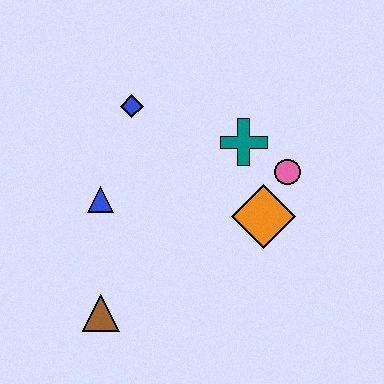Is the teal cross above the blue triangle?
Yes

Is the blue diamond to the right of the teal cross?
No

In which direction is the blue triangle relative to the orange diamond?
The blue triangle is to the left of the orange diamond.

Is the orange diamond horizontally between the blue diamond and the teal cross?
No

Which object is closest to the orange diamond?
The pink circle is closest to the orange diamond.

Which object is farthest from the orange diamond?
The brown triangle is farthest from the orange diamond.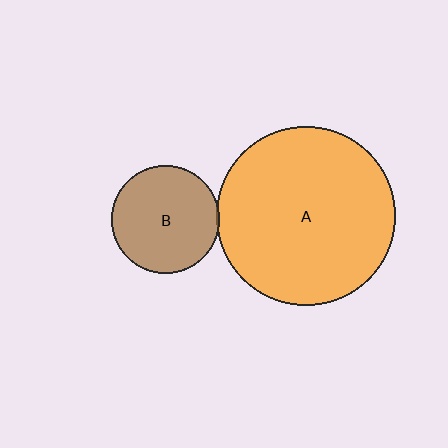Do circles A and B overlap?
Yes.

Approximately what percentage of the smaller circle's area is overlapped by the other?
Approximately 5%.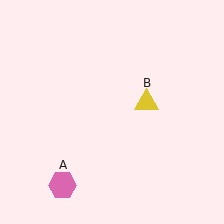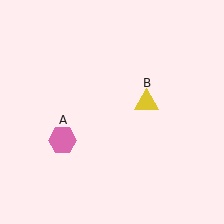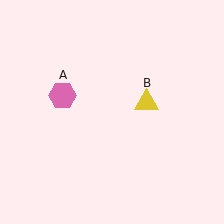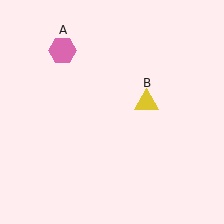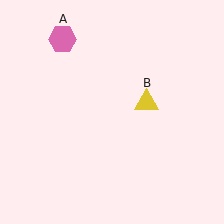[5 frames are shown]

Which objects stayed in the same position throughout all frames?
Yellow triangle (object B) remained stationary.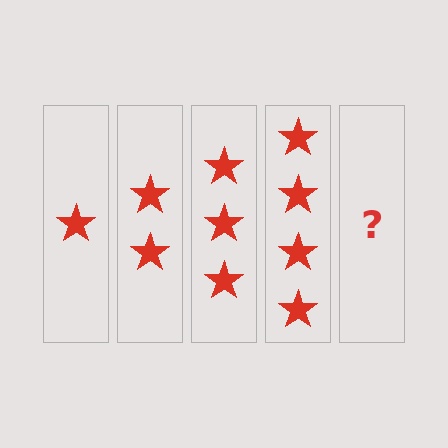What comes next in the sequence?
The next element should be 5 stars.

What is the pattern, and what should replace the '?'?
The pattern is that each step adds one more star. The '?' should be 5 stars.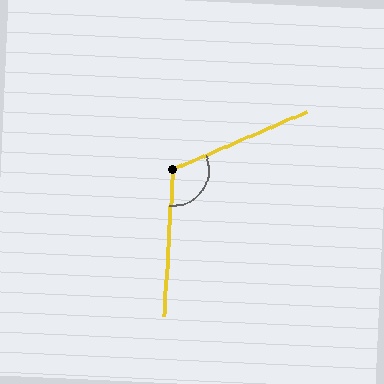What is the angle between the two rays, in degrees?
Approximately 117 degrees.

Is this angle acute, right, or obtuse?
It is obtuse.